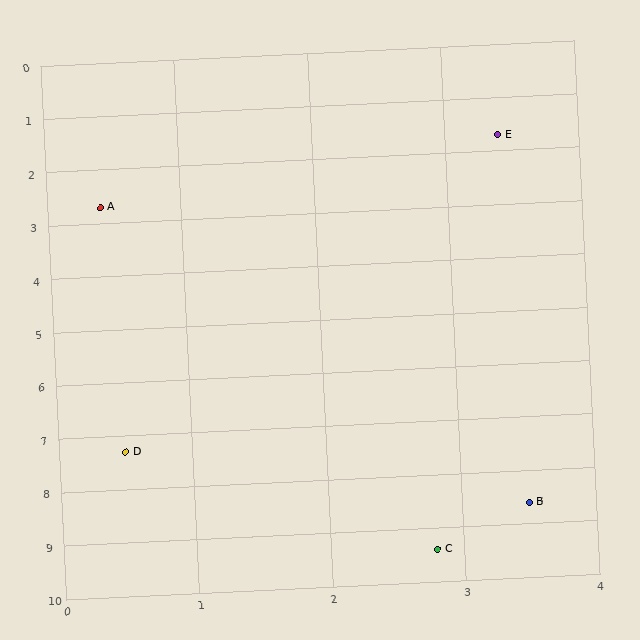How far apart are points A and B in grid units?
Points A and B are about 6.7 grid units apart.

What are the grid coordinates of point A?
Point A is at approximately (0.4, 2.7).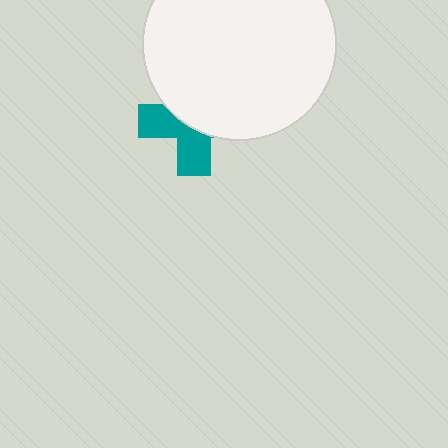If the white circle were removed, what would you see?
You would see the complete teal cross.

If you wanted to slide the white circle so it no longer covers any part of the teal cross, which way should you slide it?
Slide it up — that is the most direct way to separate the two shapes.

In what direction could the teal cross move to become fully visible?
The teal cross could move down. That would shift it out from behind the white circle entirely.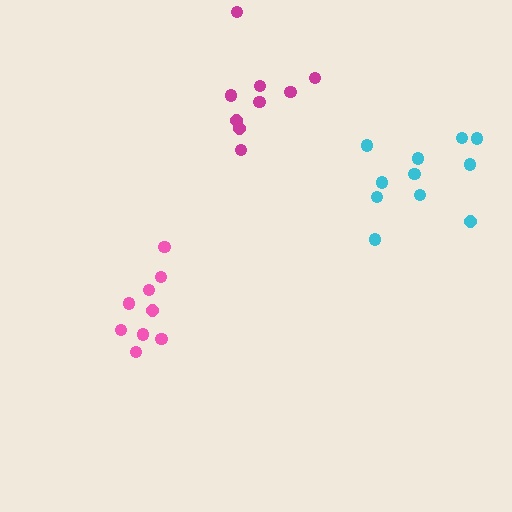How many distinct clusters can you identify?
There are 3 distinct clusters.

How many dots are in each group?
Group 1: 9 dots, Group 2: 9 dots, Group 3: 11 dots (29 total).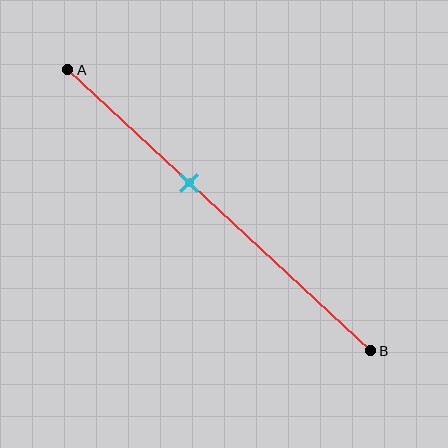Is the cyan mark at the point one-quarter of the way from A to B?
No, the mark is at about 40% from A, not at the 25% one-quarter point.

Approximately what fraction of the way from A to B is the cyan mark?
The cyan mark is approximately 40% of the way from A to B.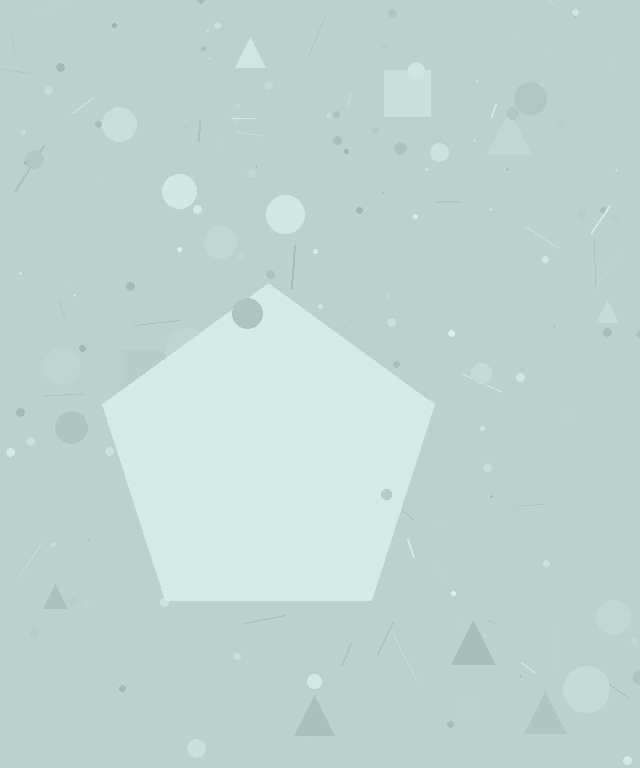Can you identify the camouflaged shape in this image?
The camouflaged shape is a pentagon.